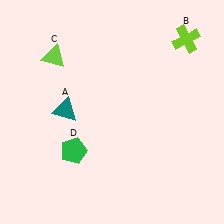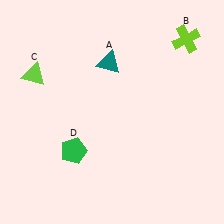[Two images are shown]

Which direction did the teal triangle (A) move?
The teal triangle (A) moved up.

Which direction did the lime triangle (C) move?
The lime triangle (C) moved left.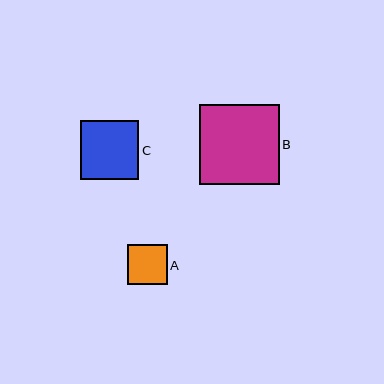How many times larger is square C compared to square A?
Square C is approximately 1.5 times the size of square A.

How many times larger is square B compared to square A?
Square B is approximately 2.0 times the size of square A.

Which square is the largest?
Square B is the largest with a size of approximately 79 pixels.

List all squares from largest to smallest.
From largest to smallest: B, C, A.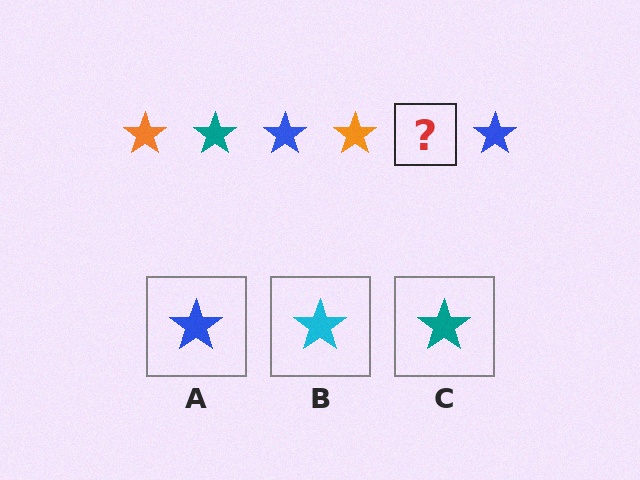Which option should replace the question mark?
Option C.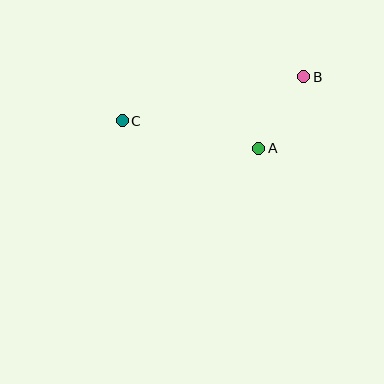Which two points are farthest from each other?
Points B and C are farthest from each other.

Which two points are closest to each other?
Points A and B are closest to each other.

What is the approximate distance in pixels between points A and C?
The distance between A and C is approximately 139 pixels.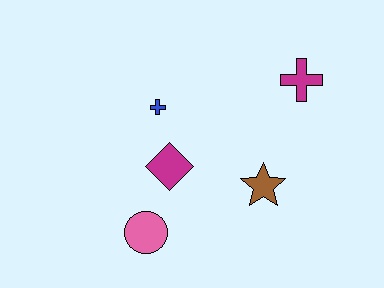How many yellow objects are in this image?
There are no yellow objects.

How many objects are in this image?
There are 5 objects.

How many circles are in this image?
There is 1 circle.